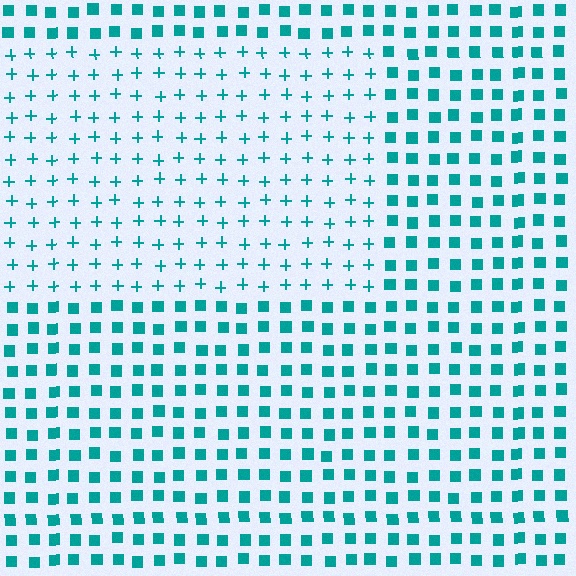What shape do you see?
I see a rectangle.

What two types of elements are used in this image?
The image uses plus signs inside the rectangle region and squares outside it.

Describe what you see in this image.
The image is filled with small teal elements arranged in a uniform grid. A rectangle-shaped region contains plus signs, while the surrounding area contains squares. The boundary is defined purely by the change in element shape.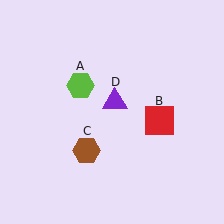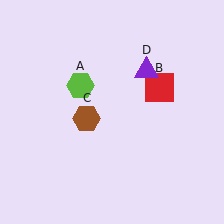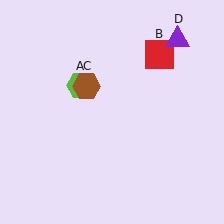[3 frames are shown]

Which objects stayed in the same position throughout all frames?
Lime hexagon (object A) remained stationary.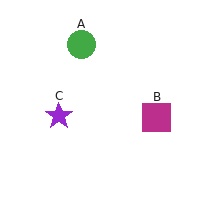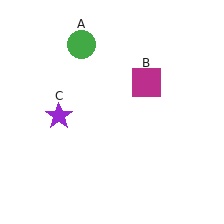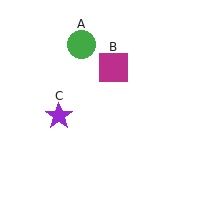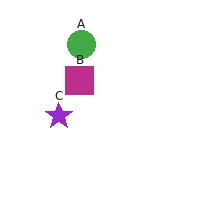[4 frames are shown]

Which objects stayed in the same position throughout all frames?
Green circle (object A) and purple star (object C) remained stationary.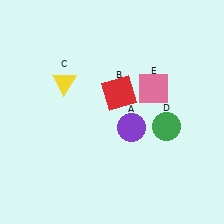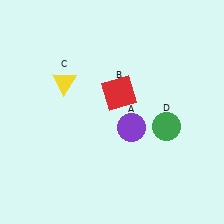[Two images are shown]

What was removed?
The pink square (E) was removed in Image 2.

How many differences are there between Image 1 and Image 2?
There is 1 difference between the two images.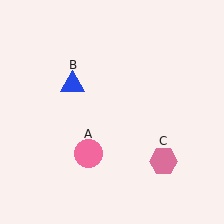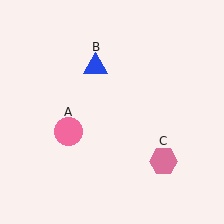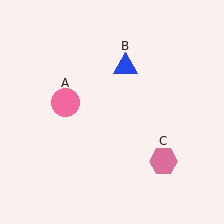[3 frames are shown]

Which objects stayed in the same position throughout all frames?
Pink hexagon (object C) remained stationary.